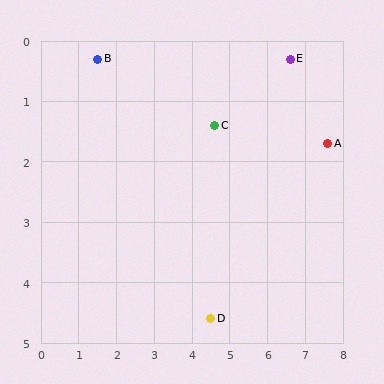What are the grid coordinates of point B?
Point B is at approximately (1.5, 0.3).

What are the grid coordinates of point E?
Point E is at approximately (6.6, 0.3).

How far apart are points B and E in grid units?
Points B and E are about 5.1 grid units apart.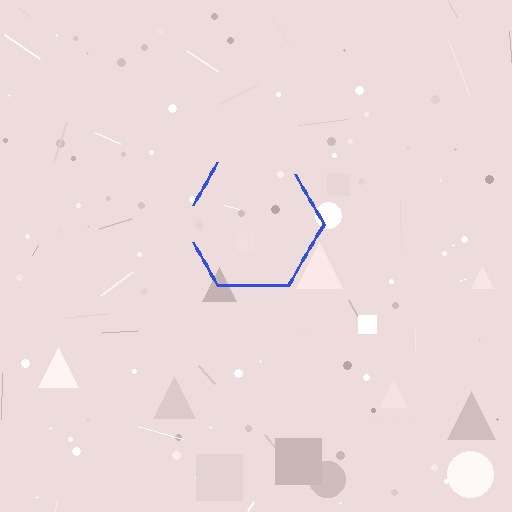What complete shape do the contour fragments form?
The contour fragments form a hexagon.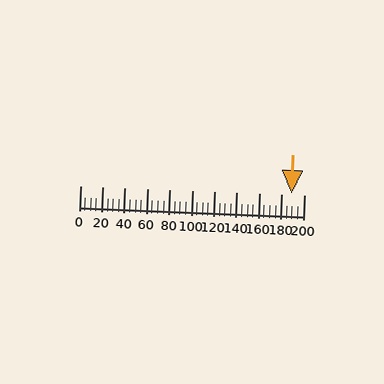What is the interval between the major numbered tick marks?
The major tick marks are spaced 20 units apart.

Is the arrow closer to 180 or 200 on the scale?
The arrow is closer to 180.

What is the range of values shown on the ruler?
The ruler shows values from 0 to 200.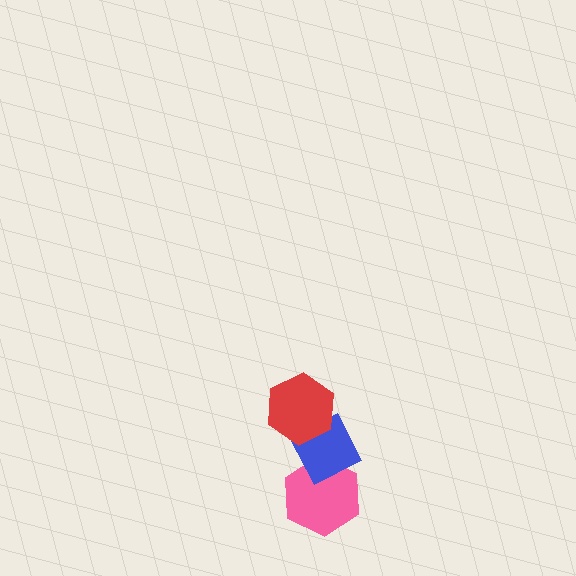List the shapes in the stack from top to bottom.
From top to bottom: the red hexagon, the blue diamond, the pink hexagon.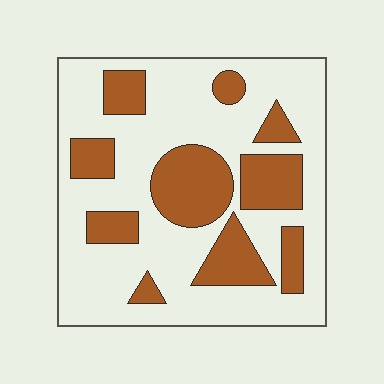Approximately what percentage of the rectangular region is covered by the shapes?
Approximately 30%.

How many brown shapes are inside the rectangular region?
10.